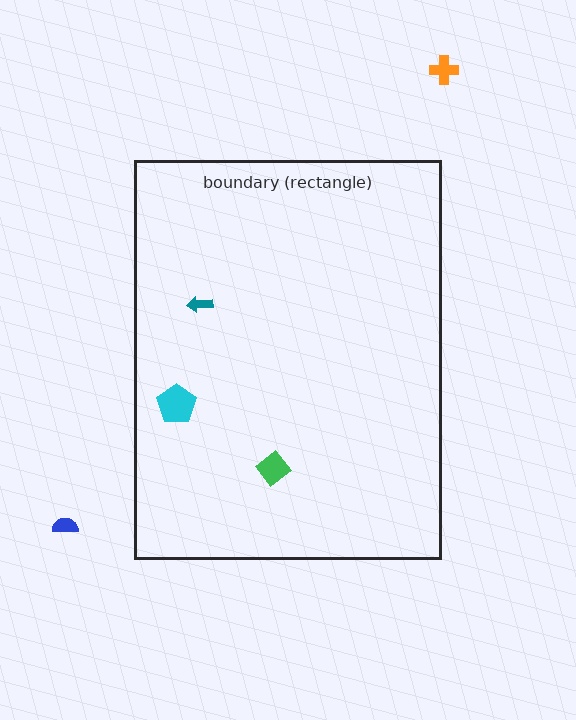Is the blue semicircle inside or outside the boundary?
Outside.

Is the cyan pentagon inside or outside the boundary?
Inside.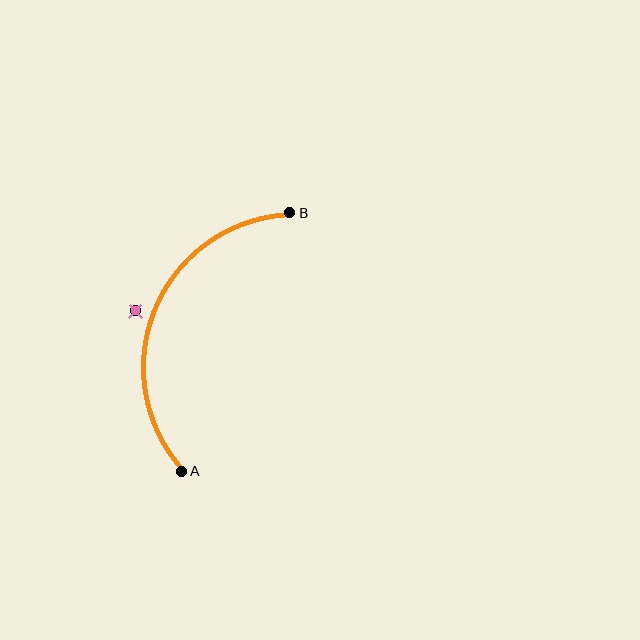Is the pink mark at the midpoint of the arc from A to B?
No — the pink mark does not lie on the arc at all. It sits slightly outside the curve.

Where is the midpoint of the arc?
The arc midpoint is the point on the curve farthest from the straight line joining A and B. It sits to the left of that line.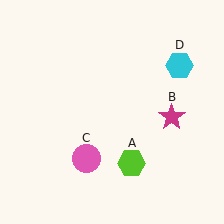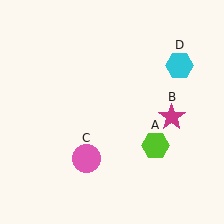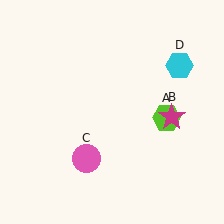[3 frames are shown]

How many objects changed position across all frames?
1 object changed position: lime hexagon (object A).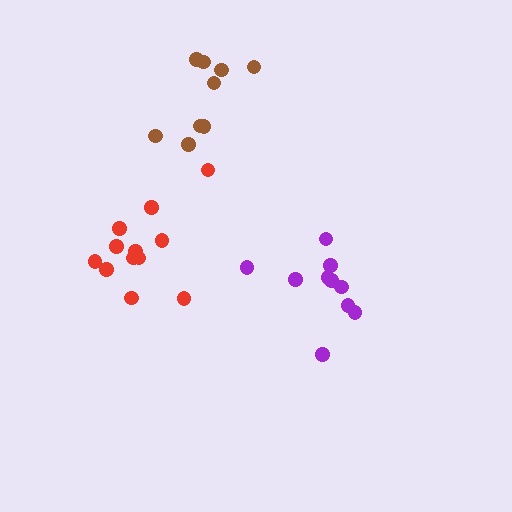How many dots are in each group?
Group 1: 12 dots, Group 2: 9 dots, Group 3: 10 dots (31 total).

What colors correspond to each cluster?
The clusters are colored: red, brown, purple.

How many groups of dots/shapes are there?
There are 3 groups.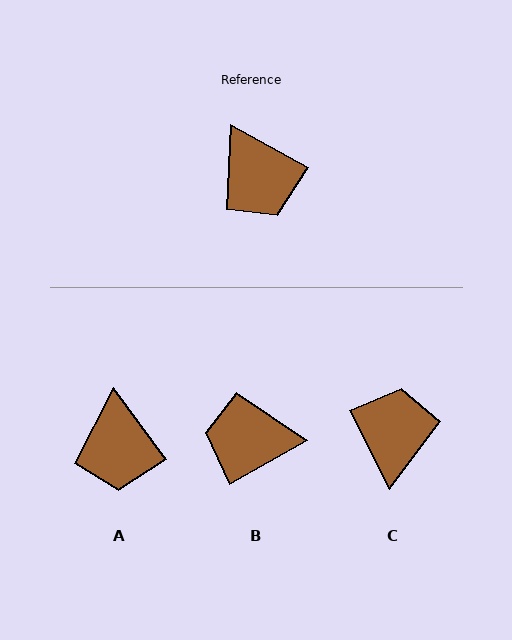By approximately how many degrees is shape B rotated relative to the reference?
Approximately 122 degrees clockwise.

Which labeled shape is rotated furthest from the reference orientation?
C, about 146 degrees away.